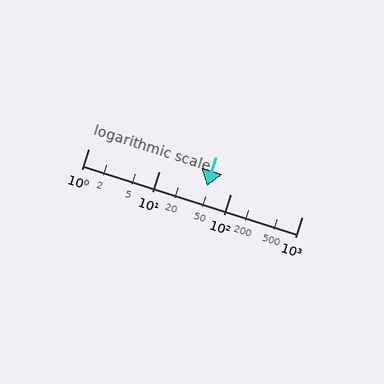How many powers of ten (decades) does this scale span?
The scale spans 3 decades, from 1 to 1000.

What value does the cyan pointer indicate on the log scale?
The pointer indicates approximately 46.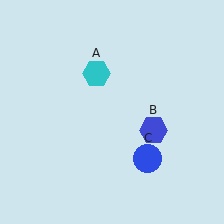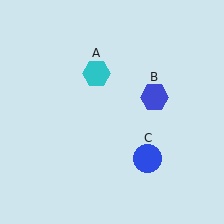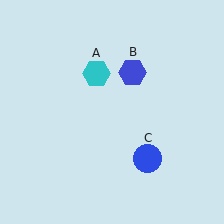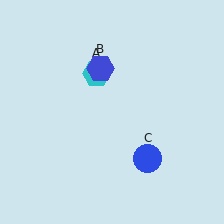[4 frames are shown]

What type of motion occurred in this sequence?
The blue hexagon (object B) rotated counterclockwise around the center of the scene.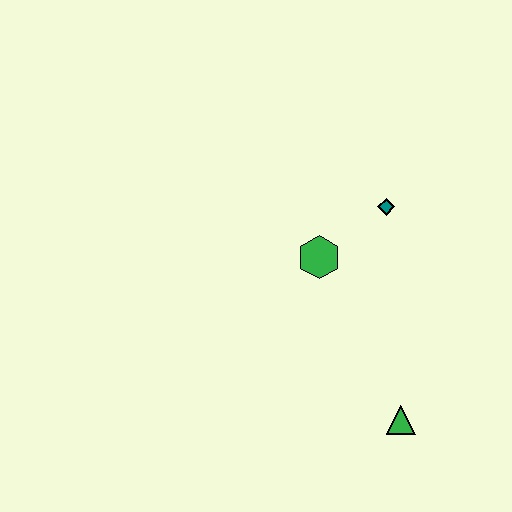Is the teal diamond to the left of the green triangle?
Yes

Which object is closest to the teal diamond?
The green hexagon is closest to the teal diamond.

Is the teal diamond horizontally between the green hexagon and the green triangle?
Yes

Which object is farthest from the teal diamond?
The green triangle is farthest from the teal diamond.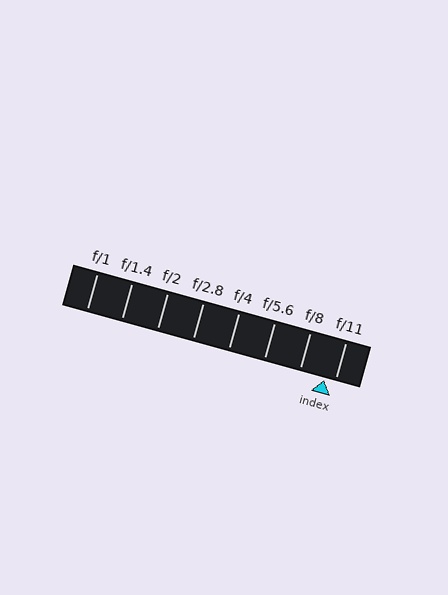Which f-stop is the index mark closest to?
The index mark is closest to f/11.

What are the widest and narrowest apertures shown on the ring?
The widest aperture shown is f/1 and the narrowest is f/11.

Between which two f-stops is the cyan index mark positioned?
The index mark is between f/8 and f/11.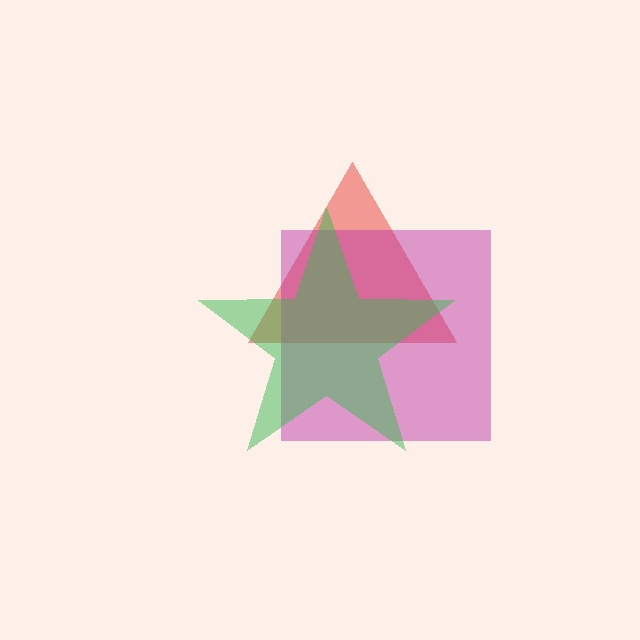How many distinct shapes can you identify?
There are 3 distinct shapes: a red triangle, a magenta square, a green star.